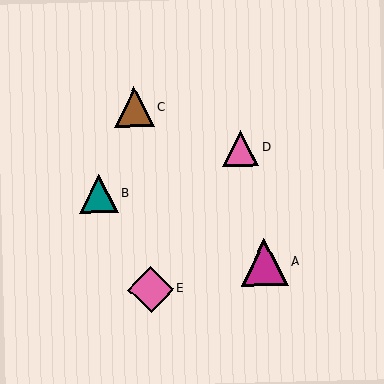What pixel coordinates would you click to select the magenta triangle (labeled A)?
Click at (264, 263) to select the magenta triangle A.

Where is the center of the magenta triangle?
The center of the magenta triangle is at (264, 263).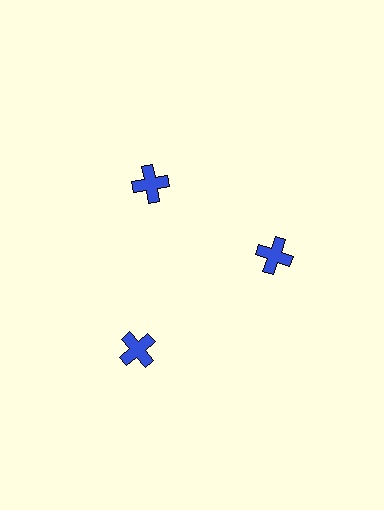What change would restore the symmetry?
The symmetry would be restored by moving it inward, back onto the ring so that all 3 crosses sit at equal angles and equal distance from the center.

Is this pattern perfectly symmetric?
No. The 3 blue crosses are arranged in a ring, but one element near the 7 o'clock position is pushed outward from the center, breaking the 3-fold rotational symmetry.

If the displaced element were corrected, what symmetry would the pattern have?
It would have 3-fold rotational symmetry — the pattern would map onto itself every 120 degrees.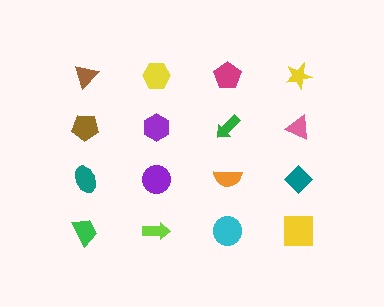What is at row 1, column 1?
A brown triangle.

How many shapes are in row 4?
4 shapes.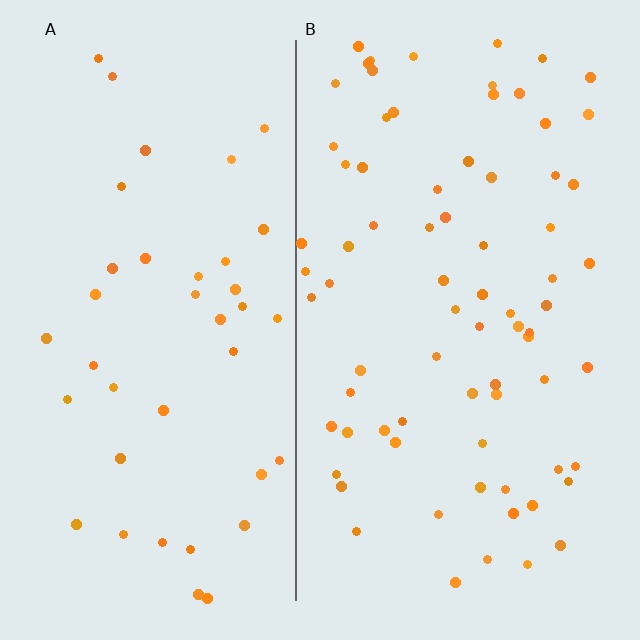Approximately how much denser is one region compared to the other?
Approximately 1.9× — region B over region A.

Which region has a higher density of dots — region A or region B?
B (the right).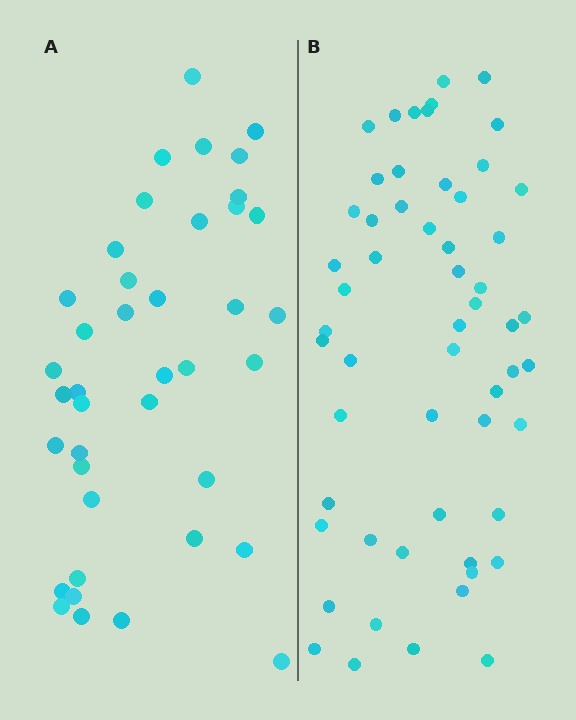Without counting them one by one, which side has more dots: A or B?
Region B (the right region) has more dots.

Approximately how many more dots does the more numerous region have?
Region B has approximately 15 more dots than region A.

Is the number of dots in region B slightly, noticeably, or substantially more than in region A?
Region B has noticeably more, but not dramatically so. The ratio is roughly 1.4 to 1.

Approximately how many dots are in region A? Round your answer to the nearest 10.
About 40 dots.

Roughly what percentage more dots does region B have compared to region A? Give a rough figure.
About 40% more.